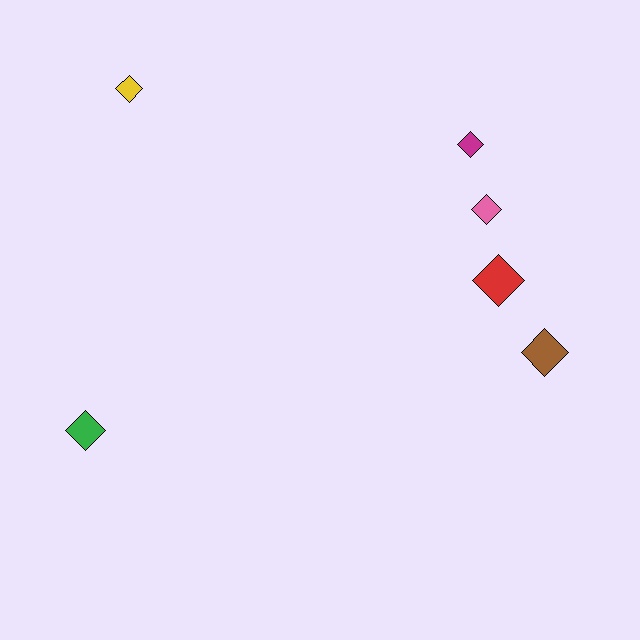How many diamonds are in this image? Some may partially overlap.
There are 6 diamonds.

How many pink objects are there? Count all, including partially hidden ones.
There is 1 pink object.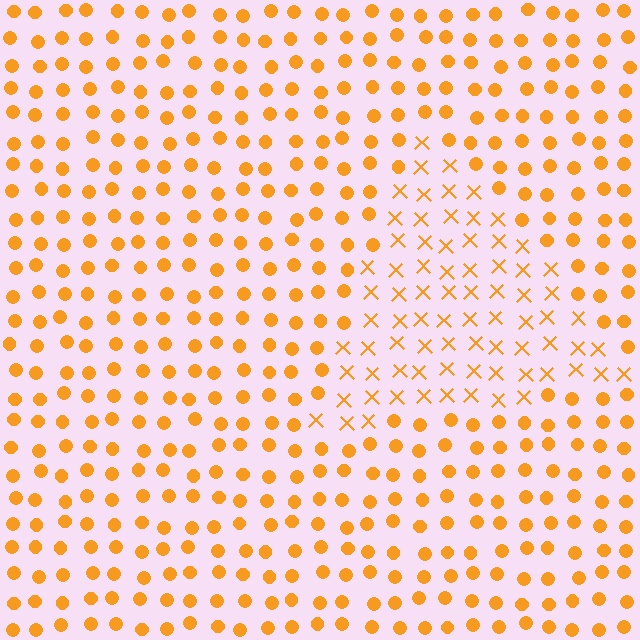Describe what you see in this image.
The image is filled with small orange elements arranged in a uniform grid. A triangle-shaped region contains X marks, while the surrounding area contains circles. The boundary is defined purely by the change in element shape.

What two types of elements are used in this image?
The image uses X marks inside the triangle region and circles outside it.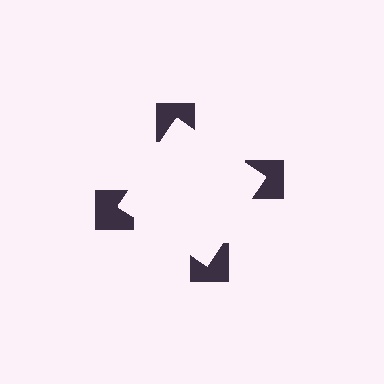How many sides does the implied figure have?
4 sides.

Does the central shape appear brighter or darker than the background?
It typically appears slightly brighter than the background, even though no actual brightness change is drawn.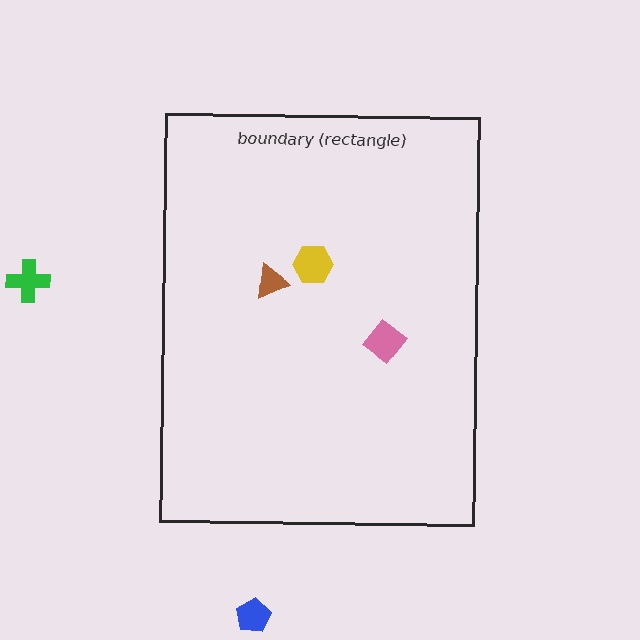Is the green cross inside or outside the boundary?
Outside.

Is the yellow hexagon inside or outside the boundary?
Inside.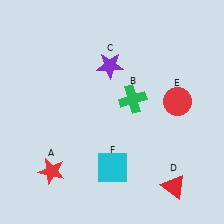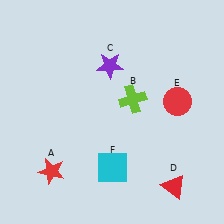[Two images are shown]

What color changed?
The cross (B) changed from green in Image 1 to lime in Image 2.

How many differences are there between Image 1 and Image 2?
There is 1 difference between the two images.